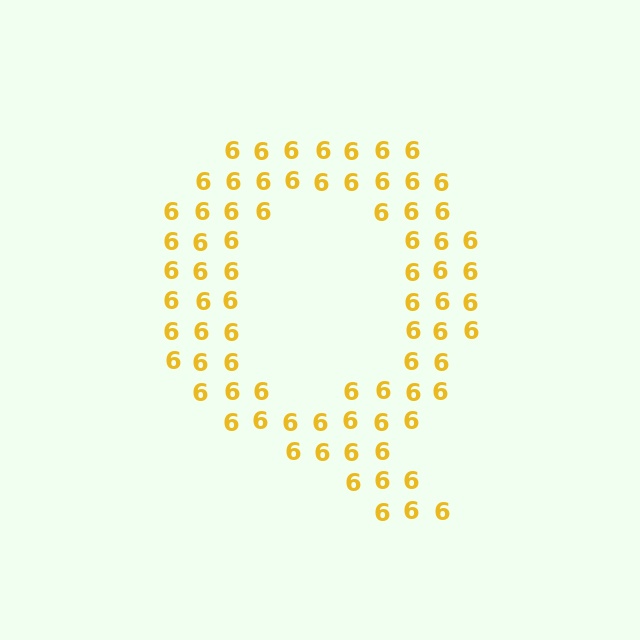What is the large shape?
The large shape is the letter Q.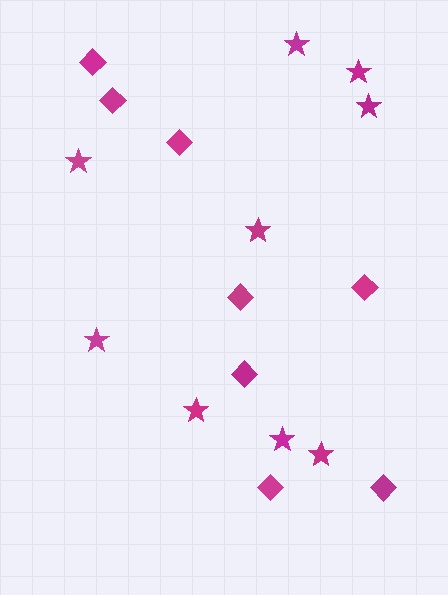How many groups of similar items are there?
There are 2 groups: one group of diamonds (8) and one group of stars (9).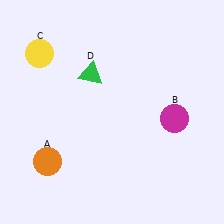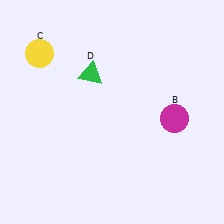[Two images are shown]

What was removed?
The orange circle (A) was removed in Image 2.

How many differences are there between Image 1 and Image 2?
There is 1 difference between the two images.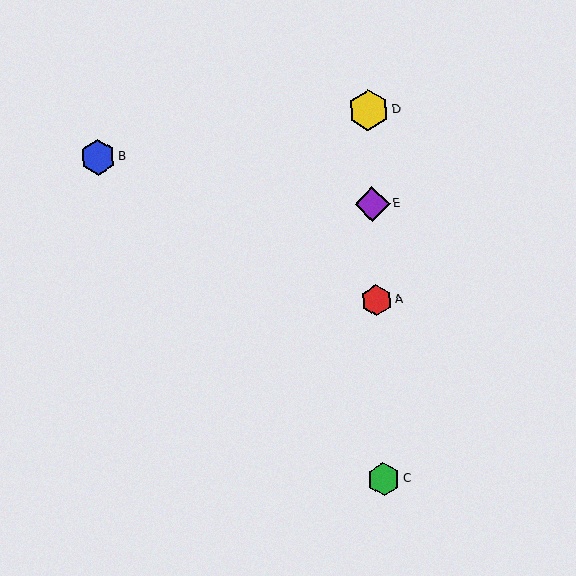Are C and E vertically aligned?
Yes, both are at x≈384.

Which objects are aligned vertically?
Objects A, C, D, E are aligned vertically.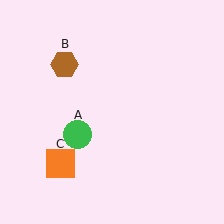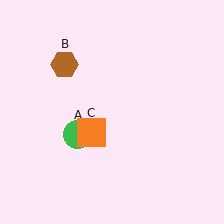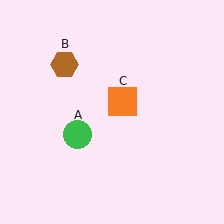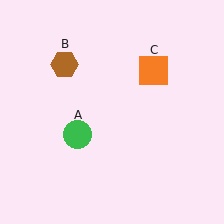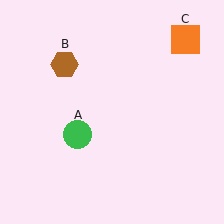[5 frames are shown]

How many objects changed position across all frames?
1 object changed position: orange square (object C).